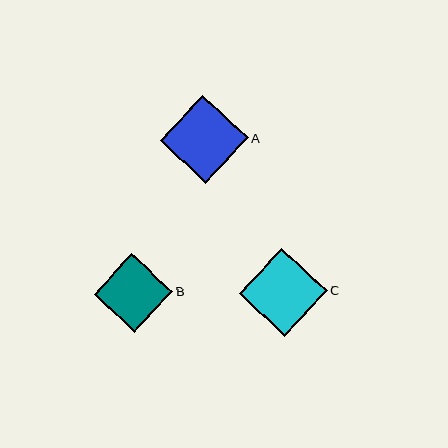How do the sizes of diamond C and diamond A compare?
Diamond C and diamond A are approximately the same size.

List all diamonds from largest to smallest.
From largest to smallest: C, A, B.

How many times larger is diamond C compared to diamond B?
Diamond C is approximately 1.1 times the size of diamond B.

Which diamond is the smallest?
Diamond B is the smallest with a size of approximately 78 pixels.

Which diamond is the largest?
Diamond C is the largest with a size of approximately 88 pixels.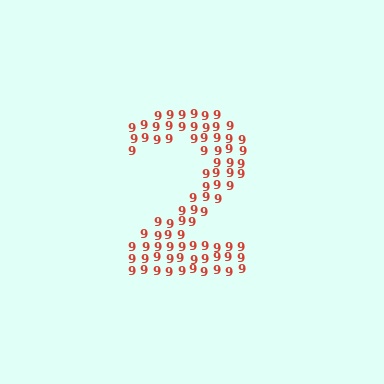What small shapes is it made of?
It is made of small digit 9's.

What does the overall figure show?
The overall figure shows the digit 2.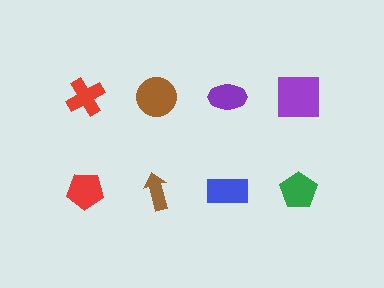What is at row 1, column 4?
A purple square.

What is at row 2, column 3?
A blue rectangle.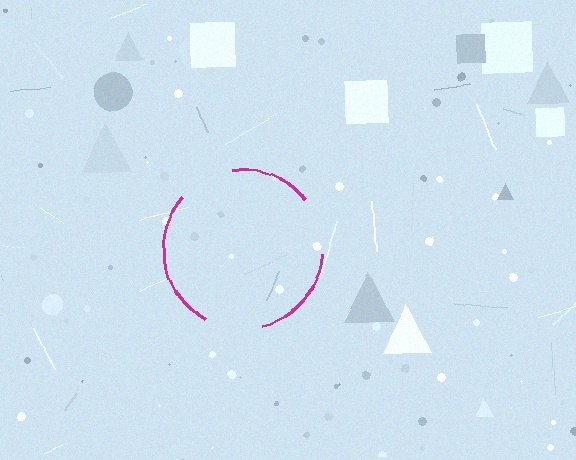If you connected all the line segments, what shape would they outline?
They would outline a circle.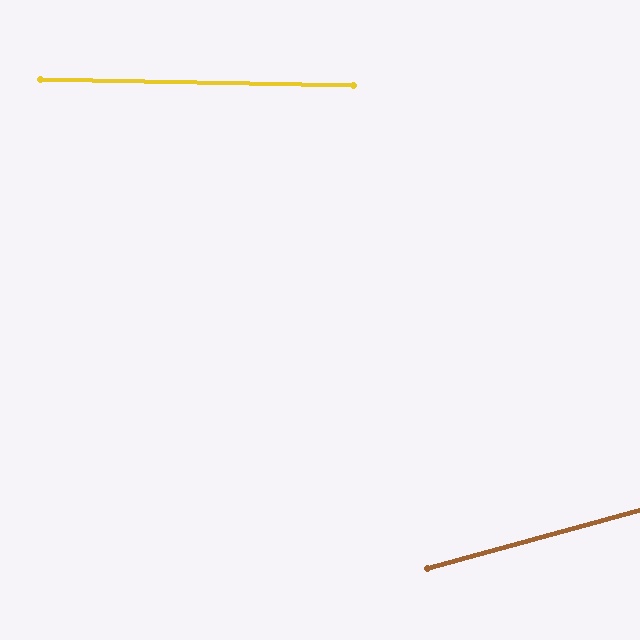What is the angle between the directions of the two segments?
Approximately 16 degrees.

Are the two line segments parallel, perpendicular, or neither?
Neither parallel nor perpendicular — they differ by about 16°.